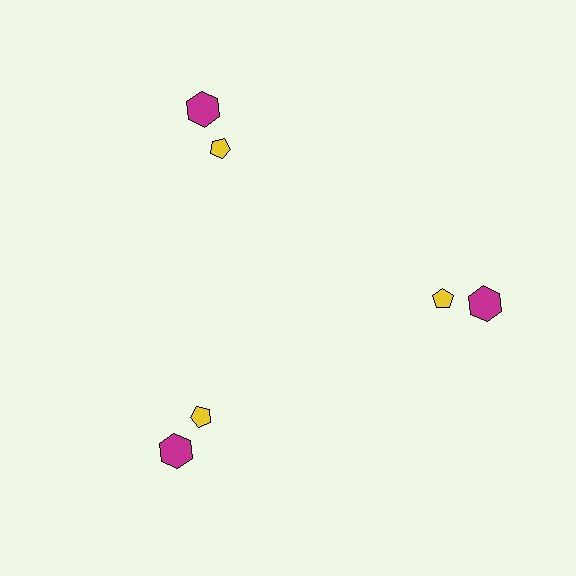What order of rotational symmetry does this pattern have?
This pattern has 3-fold rotational symmetry.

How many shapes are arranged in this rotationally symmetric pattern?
There are 6 shapes, arranged in 3 groups of 2.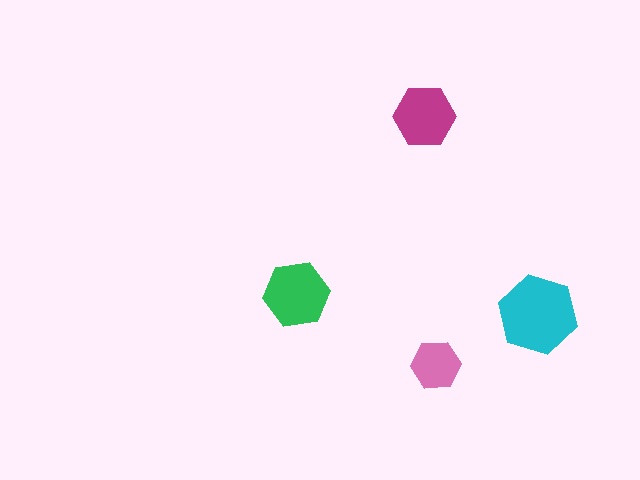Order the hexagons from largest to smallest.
the cyan one, the green one, the magenta one, the pink one.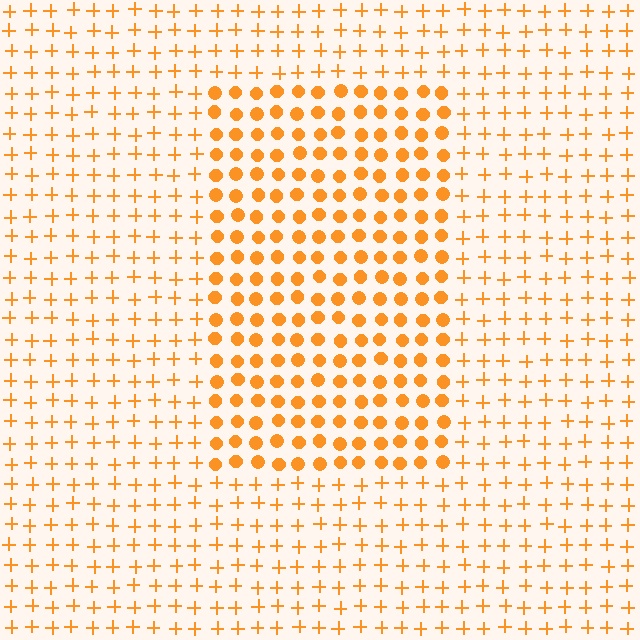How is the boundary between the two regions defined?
The boundary is defined by a change in element shape: circles inside vs. plus signs outside. All elements share the same color and spacing.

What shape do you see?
I see a rectangle.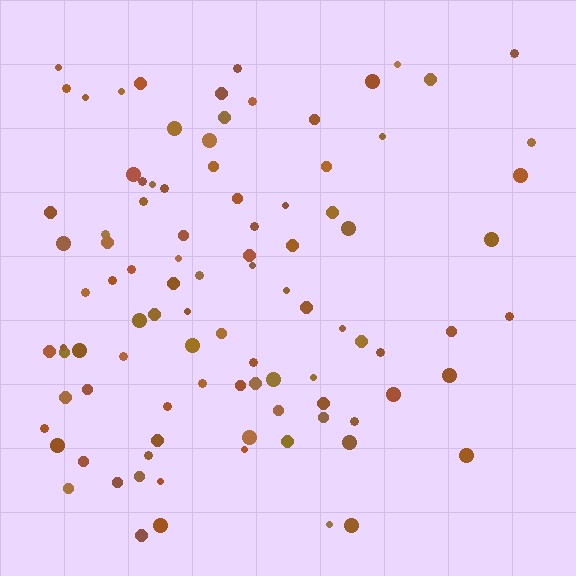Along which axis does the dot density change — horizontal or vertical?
Horizontal.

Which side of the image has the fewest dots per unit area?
The right.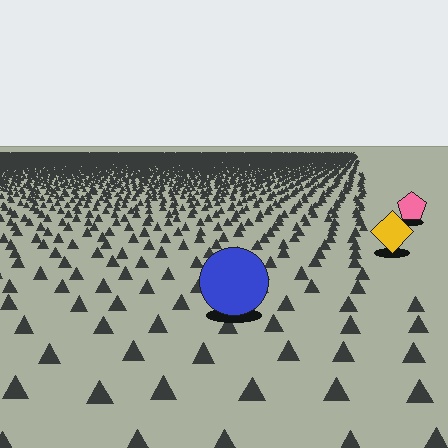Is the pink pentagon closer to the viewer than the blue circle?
No. The blue circle is closer — you can tell from the texture gradient: the ground texture is coarser near it.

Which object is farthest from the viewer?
The pink pentagon is farthest from the viewer. It appears smaller and the ground texture around it is denser.